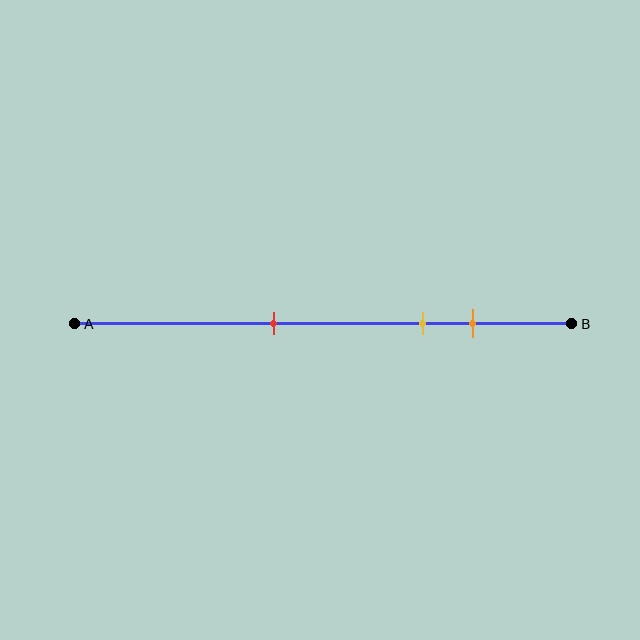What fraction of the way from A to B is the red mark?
The red mark is approximately 40% (0.4) of the way from A to B.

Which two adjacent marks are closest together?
The yellow and orange marks are the closest adjacent pair.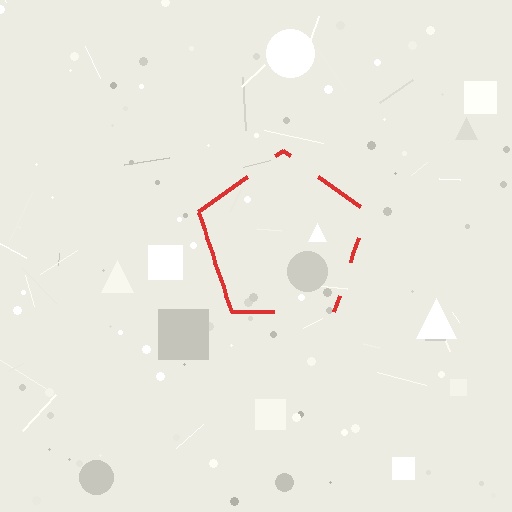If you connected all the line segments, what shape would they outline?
They would outline a pentagon.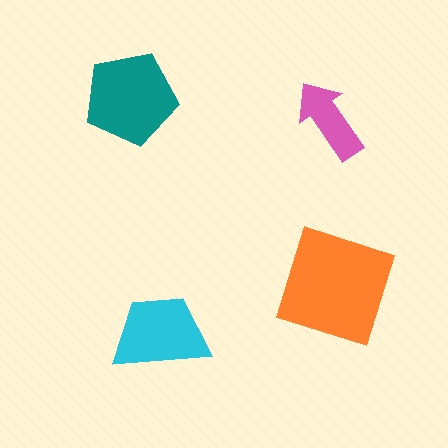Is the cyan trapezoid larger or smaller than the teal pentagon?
Smaller.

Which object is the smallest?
The pink arrow.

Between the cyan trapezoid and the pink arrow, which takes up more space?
The cyan trapezoid.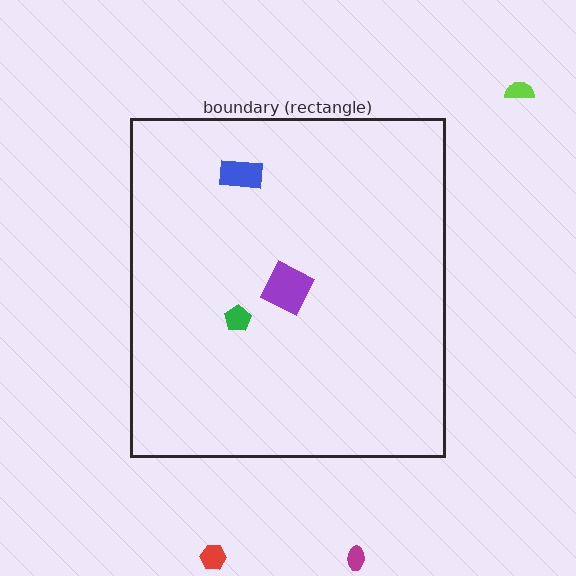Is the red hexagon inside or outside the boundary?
Outside.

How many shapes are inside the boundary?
3 inside, 3 outside.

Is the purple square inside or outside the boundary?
Inside.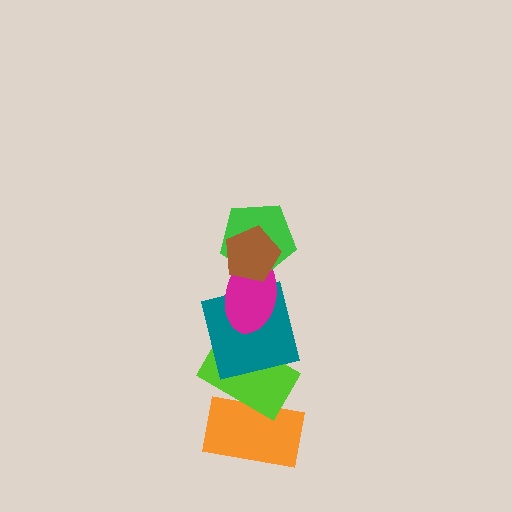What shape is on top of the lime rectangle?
The teal square is on top of the lime rectangle.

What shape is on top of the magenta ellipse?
The green pentagon is on top of the magenta ellipse.